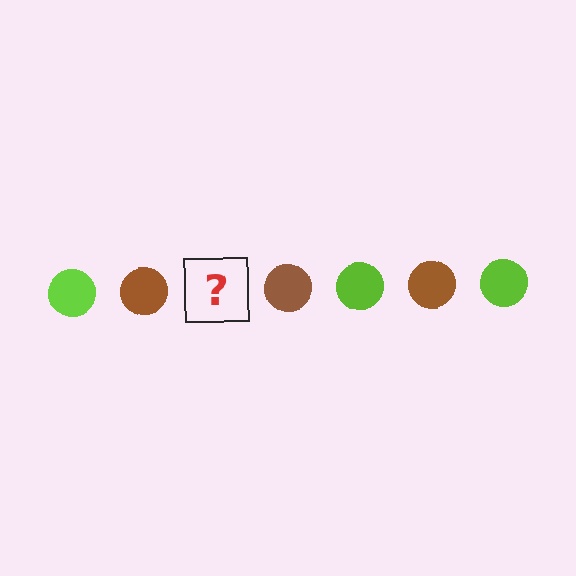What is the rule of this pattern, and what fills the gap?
The rule is that the pattern cycles through lime, brown circles. The gap should be filled with a lime circle.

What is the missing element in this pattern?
The missing element is a lime circle.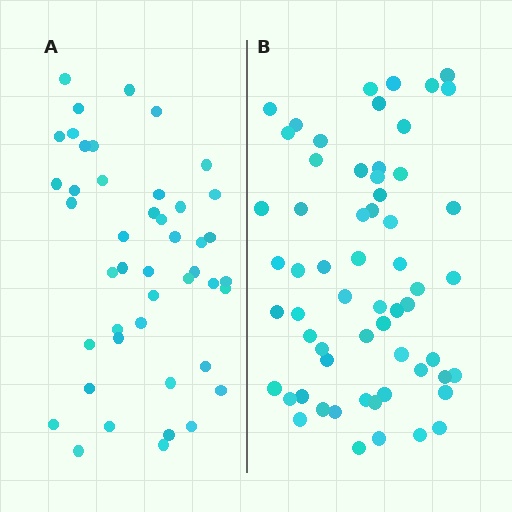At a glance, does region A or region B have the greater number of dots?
Region B (the right region) has more dots.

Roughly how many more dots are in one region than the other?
Region B has approximately 15 more dots than region A.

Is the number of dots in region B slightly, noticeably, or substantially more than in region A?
Region B has noticeably more, but not dramatically so. The ratio is roughly 1.3 to 1.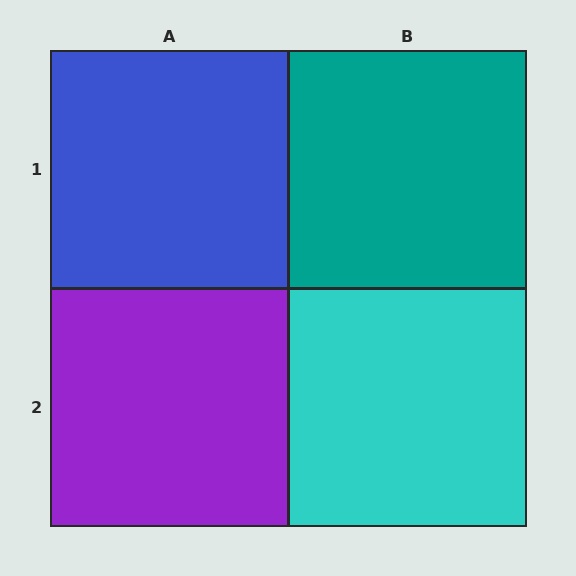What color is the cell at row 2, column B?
Cyan.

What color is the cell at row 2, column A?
Purple.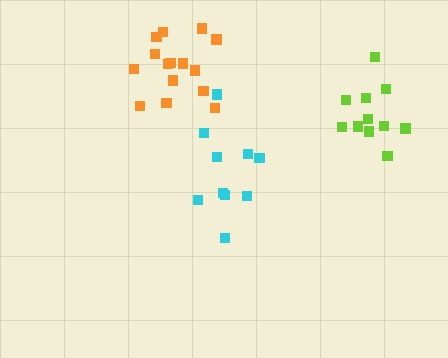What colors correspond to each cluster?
The clusters are colored: orange, lime, cyan.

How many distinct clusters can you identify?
There are 3 distinct clusters.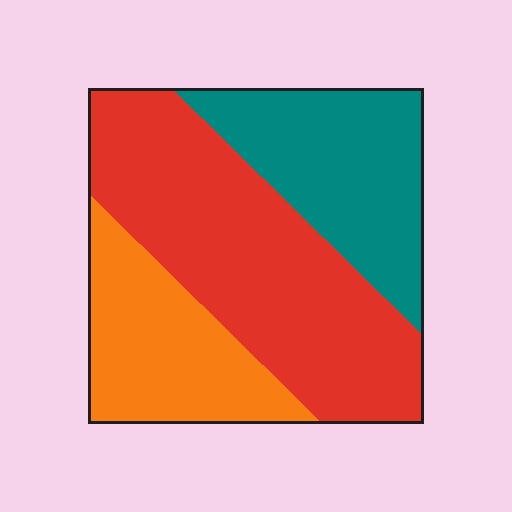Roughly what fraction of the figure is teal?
Teal covers 28% of the figure.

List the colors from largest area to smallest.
From largest to smallest: red, teal, orange.